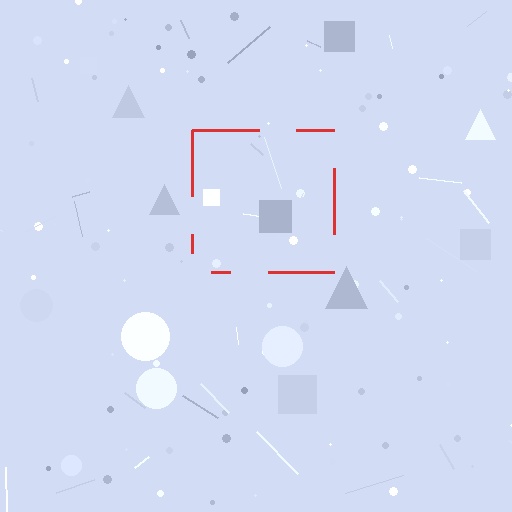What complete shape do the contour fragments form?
The contour fragments form a square.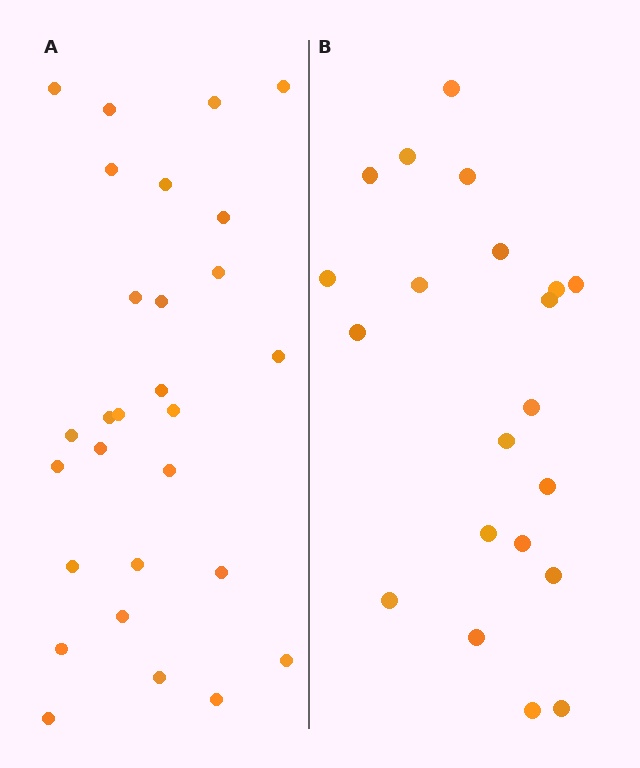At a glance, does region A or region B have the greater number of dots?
Region A (the left region) has more dots.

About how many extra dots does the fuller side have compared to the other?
Region A has roughly 8 or so more dots than region B.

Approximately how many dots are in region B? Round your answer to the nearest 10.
About 20 dots. (The exact count is 21, which rounds to 20.)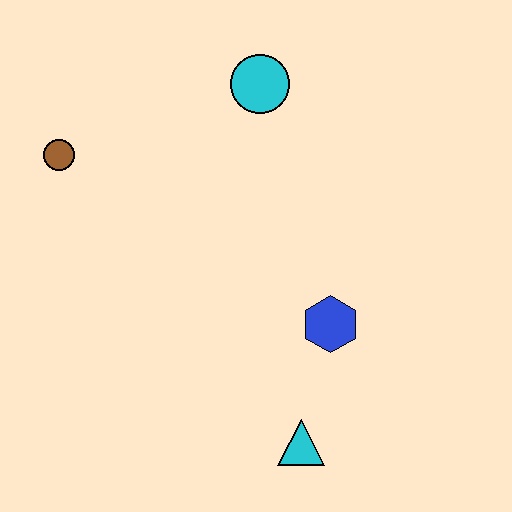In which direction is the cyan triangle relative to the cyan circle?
The cyan triangle is below the cyan circle.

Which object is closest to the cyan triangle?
The blue hexagon is closest to the cyan triangle.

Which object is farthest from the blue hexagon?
The brown circle is farthest from the blue hexagon.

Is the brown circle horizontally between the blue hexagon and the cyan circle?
No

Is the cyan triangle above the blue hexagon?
No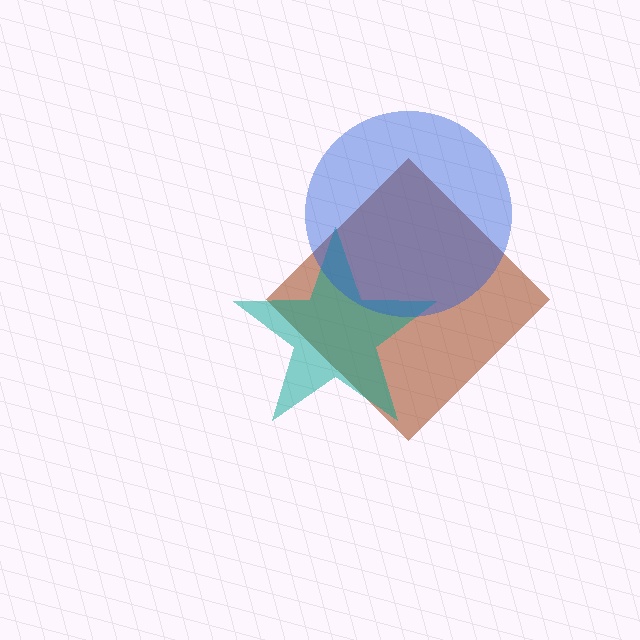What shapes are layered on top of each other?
The layered shapes are: a brown diamond, a teal star, a blue circle.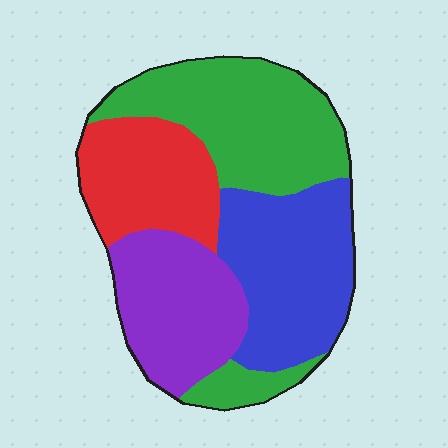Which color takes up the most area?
Green, at roughly 35%.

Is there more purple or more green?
Green.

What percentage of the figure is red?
Red takes up about one fifth (1/5) of the figure.